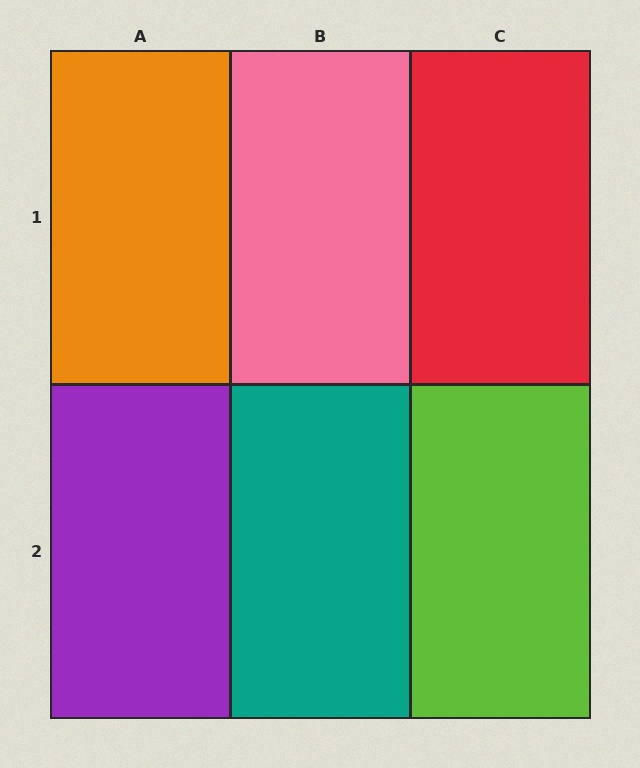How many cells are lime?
1 cell is lime.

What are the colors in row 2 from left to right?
Purple, teal, lime.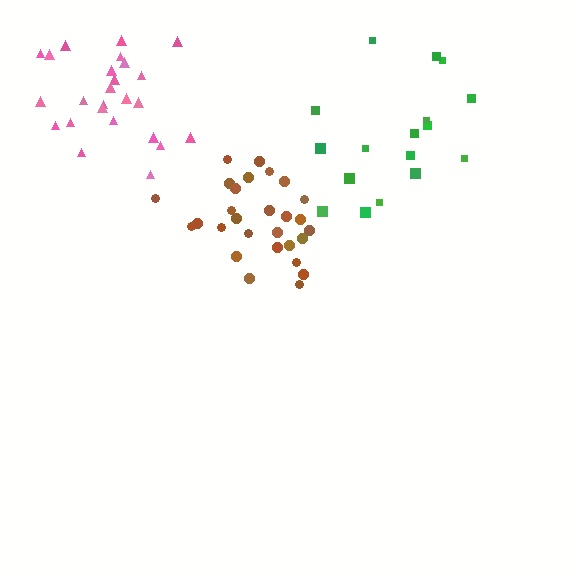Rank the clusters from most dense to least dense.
brown, pink, green.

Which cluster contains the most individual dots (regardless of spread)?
Brown (28).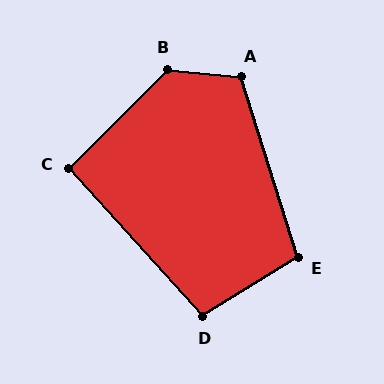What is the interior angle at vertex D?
Approximately 101 degrees (obtuse).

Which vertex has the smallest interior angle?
C, at approximately 93 degrees.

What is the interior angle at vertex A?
Approximately 114 degrees (obtuse).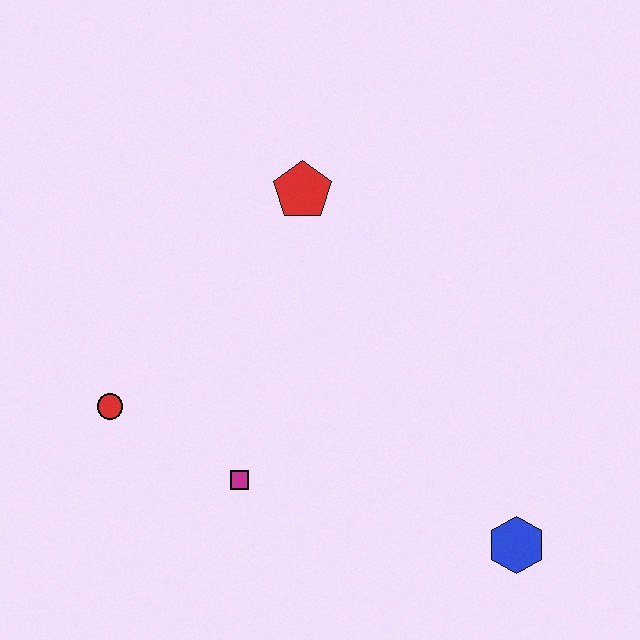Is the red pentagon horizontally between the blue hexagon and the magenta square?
Yes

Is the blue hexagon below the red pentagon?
Yes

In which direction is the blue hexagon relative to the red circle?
The blue hexagon is to the right of the red circle.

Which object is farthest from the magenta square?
The red pentagon is farthest from the magenta square.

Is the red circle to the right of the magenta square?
No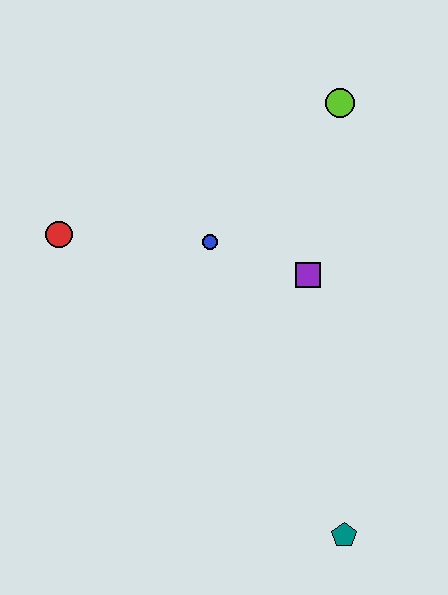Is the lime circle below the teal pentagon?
No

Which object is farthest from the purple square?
The teal pentagon is farthest from the purple square.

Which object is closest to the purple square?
The blue circle is closest to the purple square.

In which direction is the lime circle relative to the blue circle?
The lime circle is above the blue circle.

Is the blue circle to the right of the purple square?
No